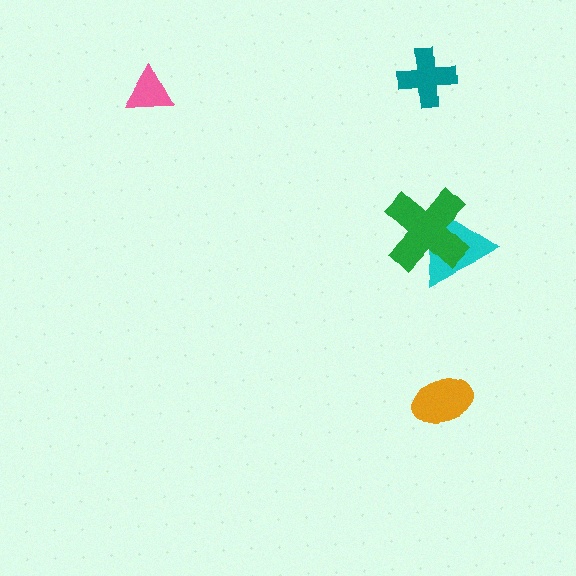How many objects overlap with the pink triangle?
0 objects overlap with the pink triangle.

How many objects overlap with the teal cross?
0 objects overlap with the teal cross.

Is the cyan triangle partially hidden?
Yes, it is partially covered by another shape.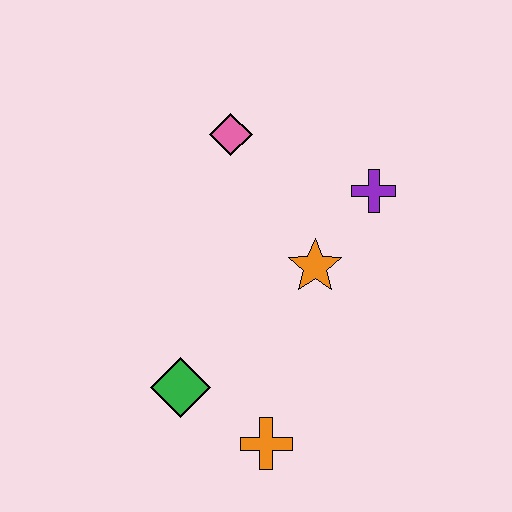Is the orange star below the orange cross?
No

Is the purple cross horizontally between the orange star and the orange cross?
No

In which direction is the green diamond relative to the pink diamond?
The green diamond is below the pink diamond.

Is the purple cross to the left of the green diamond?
No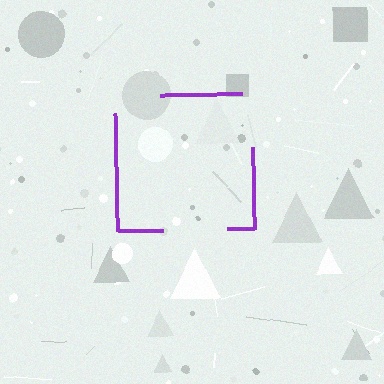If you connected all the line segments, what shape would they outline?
They would outline a square.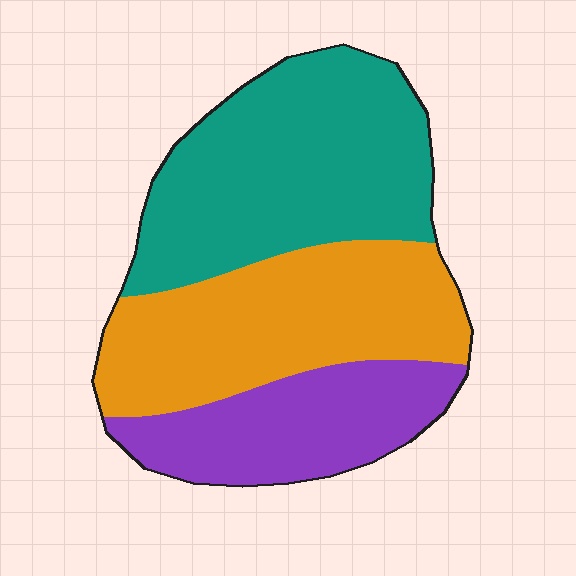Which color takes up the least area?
Purple, at roughly 25%.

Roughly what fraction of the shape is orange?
Orange takes up about three eighths (3/8) of the shape.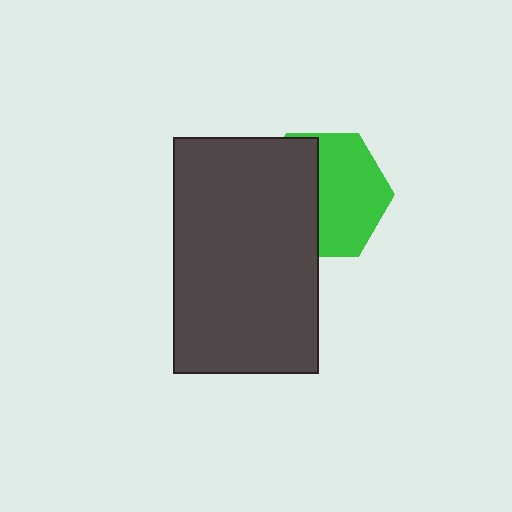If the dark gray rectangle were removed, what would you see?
You would see the complete green hexagon.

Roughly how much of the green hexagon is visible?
About half of it is visible (roughly 54%).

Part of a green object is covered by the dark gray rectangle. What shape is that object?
It is a hexagon.